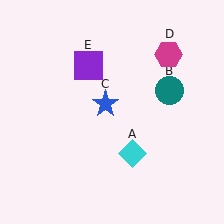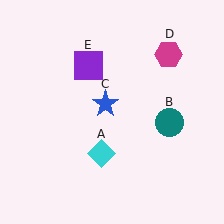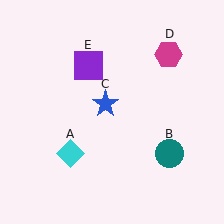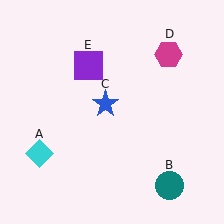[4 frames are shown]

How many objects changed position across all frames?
2 objects changed position: cyan diamond (object A), teal circle (object B).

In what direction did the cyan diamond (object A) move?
The cyan diamond (object A) moved left.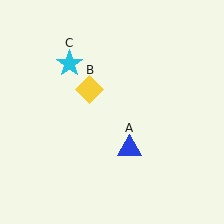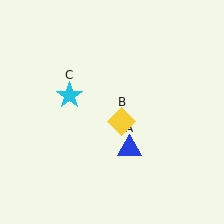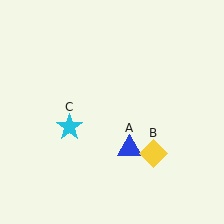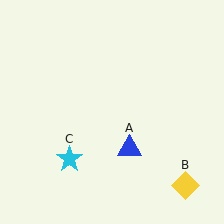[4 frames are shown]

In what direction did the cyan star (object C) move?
The cyan star (object C) moved down.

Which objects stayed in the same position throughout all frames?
Blue triangle (object A) remained stationary.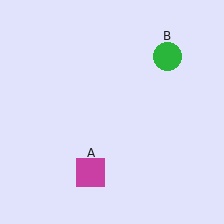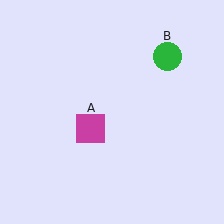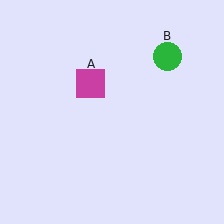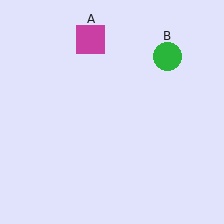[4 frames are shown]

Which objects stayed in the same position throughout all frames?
Green circle (object B) remained stationary.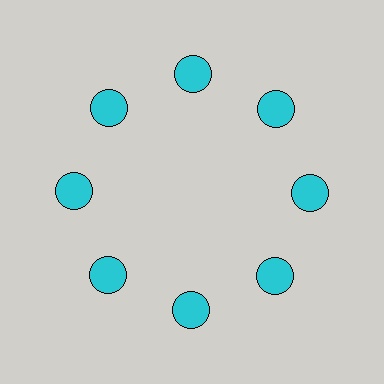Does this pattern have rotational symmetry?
Yes, this pattern has 8-fold rotational symmetry. It looks the same after rotating 45 degrees around the center.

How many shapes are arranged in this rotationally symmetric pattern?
There are 8 shapes, arranged in 8 groups of 1.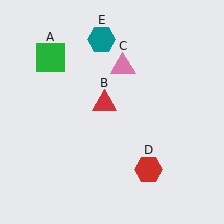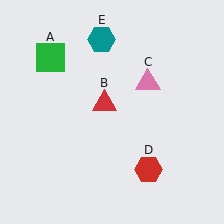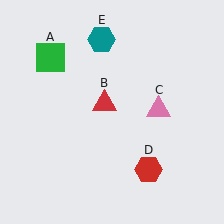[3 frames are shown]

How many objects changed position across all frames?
1 object changed position: pink triangle (object C).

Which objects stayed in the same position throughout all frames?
Green square (object A) and red triangle (object B) and red hexagon (object D) and teal hexagon (object E) remained stationary.